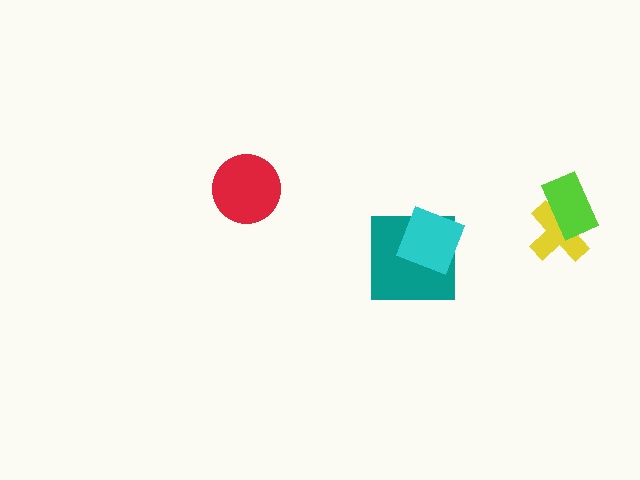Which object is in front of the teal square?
The cyan square is in front of the teal square.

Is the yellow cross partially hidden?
Yes, it is partially covered by another shape.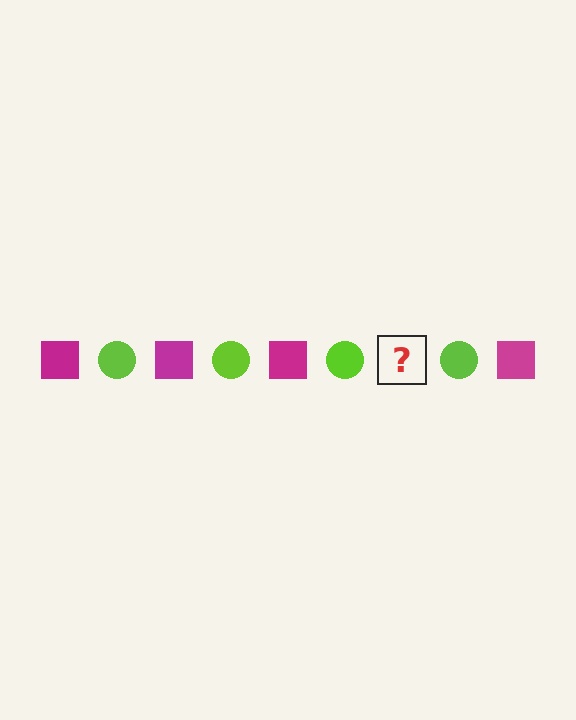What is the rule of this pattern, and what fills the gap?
The rule is that the pattern alternates between magenta square and lime circle. The gap should be filled with a magenta square.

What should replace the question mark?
The question mark should be replaced with a magenta square.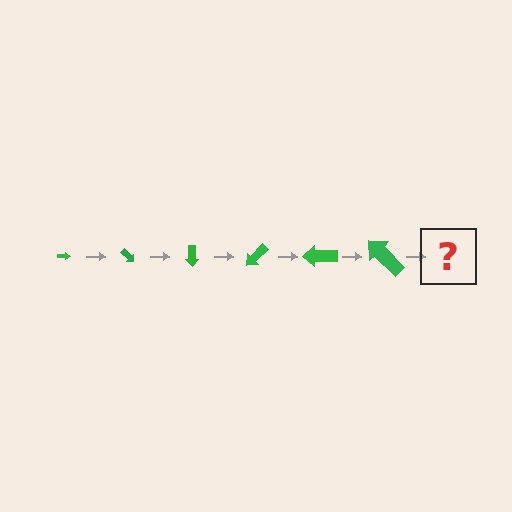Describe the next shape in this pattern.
It should be an arrow, larger than the previous one and rotated 270 degrees from the start.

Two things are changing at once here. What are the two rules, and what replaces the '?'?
The two rules are that the arrow grows larger each step and it rotates 45 degrees each step. The '?' should be an arrow, larger than the previous one and rotated 270 degrees from the start.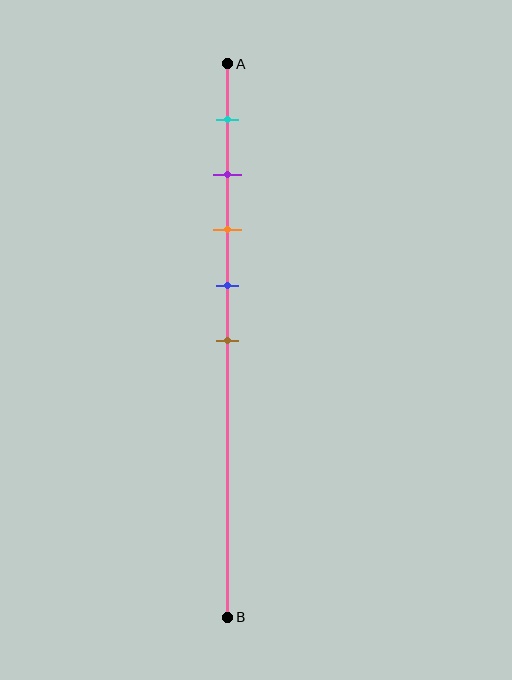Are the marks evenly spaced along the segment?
Yes, the marks are approximately evenly spaced.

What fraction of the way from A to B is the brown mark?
The brown mark is approximately 50% (0.5) of the way from A to B.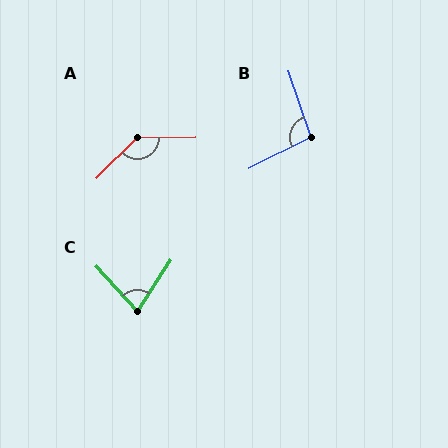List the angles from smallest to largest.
C (76°), B (97°), A (135°).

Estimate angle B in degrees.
Approximately 97 degrees.